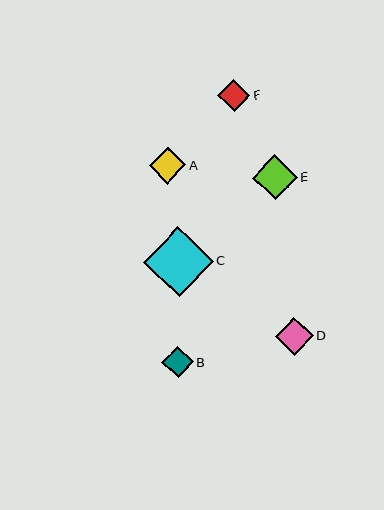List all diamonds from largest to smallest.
From largest to smallest: C, E, D, A, F, B.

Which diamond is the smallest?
Diamond B is the smallest with a size of approximately 32 pixels.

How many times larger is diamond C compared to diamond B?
Diamond C is approximately 2.2 times the size of diamond B.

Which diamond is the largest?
Diamond C is the largest with a size of approximately 69 pixels.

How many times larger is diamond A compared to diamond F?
Diamond A is approximately 1.1 times the size of diamond F.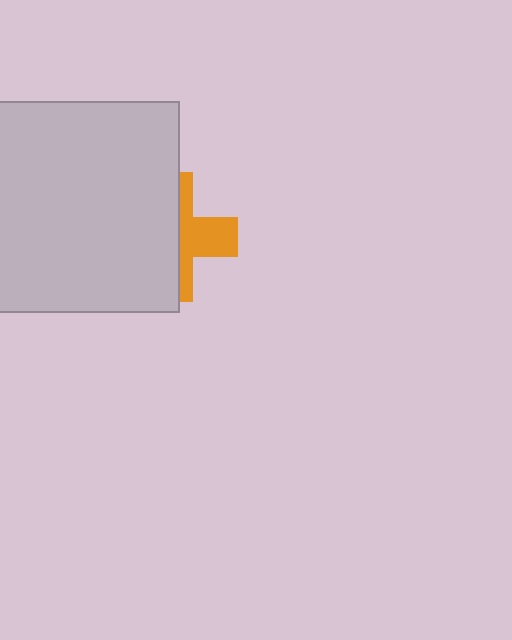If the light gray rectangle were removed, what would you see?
You would see the complete orange cross.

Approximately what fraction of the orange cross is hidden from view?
Roughly 59% of the orange cross is hidden behind the light gray rectangle.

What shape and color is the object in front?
The object in front is a light gray rectangle.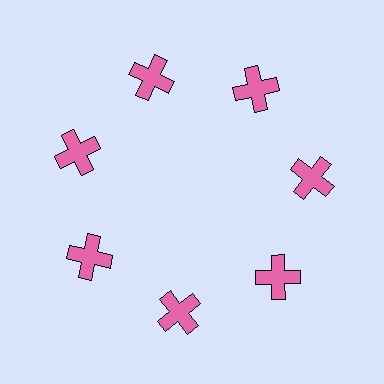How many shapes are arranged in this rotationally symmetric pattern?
There are 7 shapes, arranged in 7 groups of 1.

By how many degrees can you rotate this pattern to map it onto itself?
The pattern maps onto itself every 51 degrees of rotation.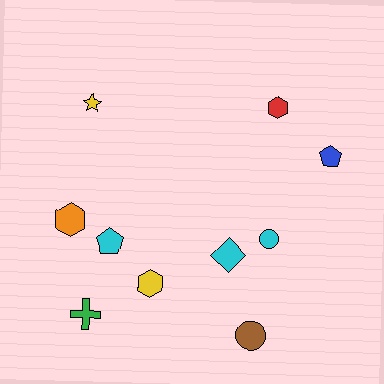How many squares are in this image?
There are no squares.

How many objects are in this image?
There are 10 objects.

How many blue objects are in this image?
There is 1 blue object.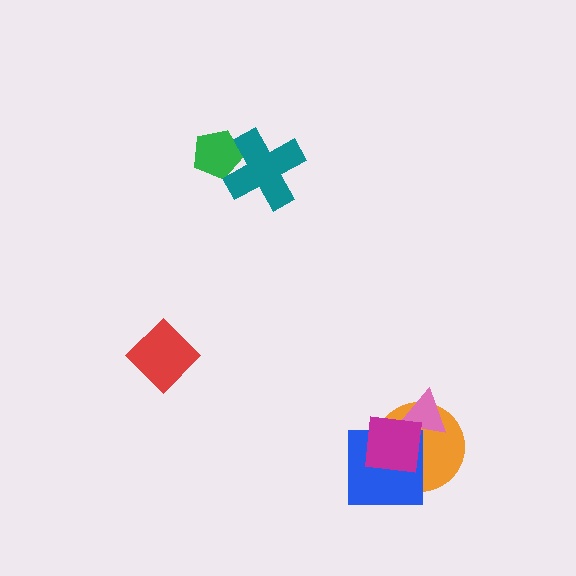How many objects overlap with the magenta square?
3 objects overlap with the magenta square.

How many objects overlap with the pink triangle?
2 objects overlap with the pink triangle.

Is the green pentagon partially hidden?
Yes, it is partially covered by another shape.